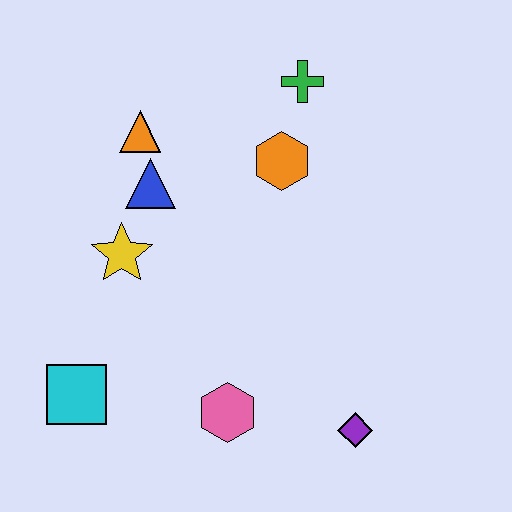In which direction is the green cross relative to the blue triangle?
The green cross is to the right of the blue triangle.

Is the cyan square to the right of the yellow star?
No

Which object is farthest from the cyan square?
The green cross is farthest from the cyan square.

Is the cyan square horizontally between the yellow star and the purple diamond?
No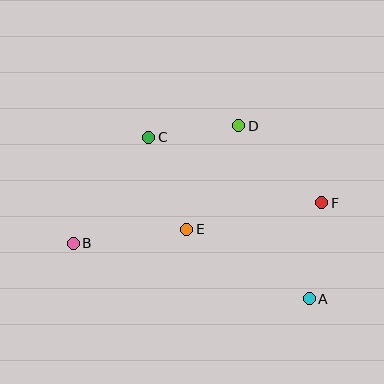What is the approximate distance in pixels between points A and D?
The distance between A and D is approximately 186 pixels.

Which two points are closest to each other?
Points C and D are closest to each other.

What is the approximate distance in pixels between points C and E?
The distance between C and E is approximately 100 pixels.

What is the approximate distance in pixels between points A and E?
The distance between A and E is approximately 141 pixels.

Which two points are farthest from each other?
Points B and F are farthest from each other.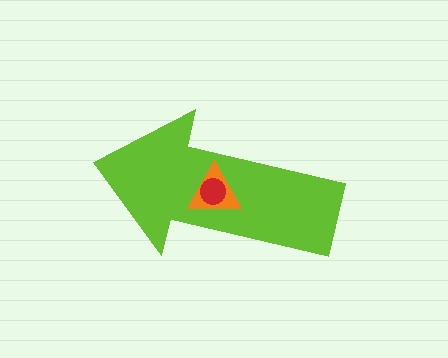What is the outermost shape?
The lime arrow.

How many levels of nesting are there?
3.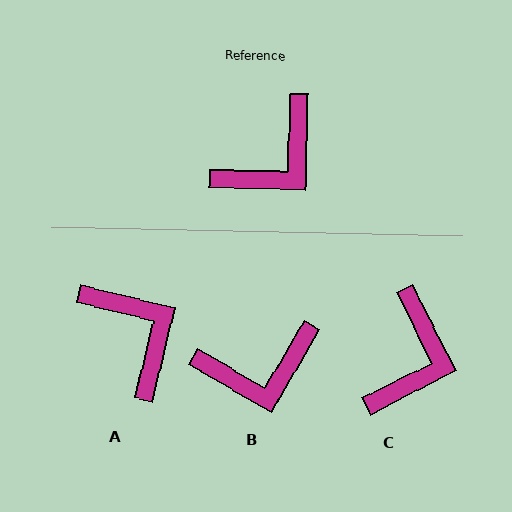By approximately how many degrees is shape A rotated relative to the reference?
Approximately 78 degrees counter-clockwise.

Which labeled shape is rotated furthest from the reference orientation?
A, about 78 degrees away.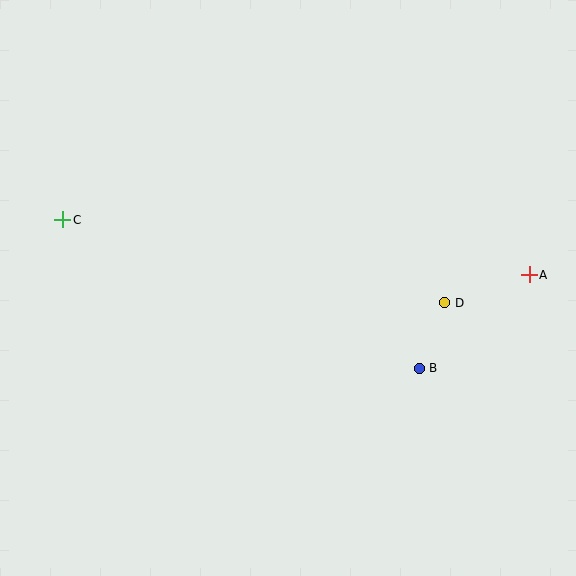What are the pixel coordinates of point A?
Point A is at (529, 275).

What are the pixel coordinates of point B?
Point B is at (419, 368).